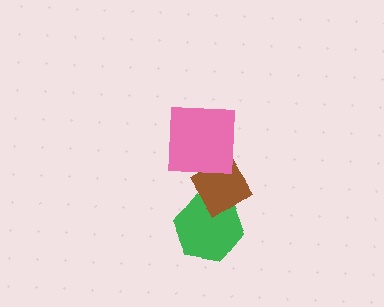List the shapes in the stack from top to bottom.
From top to bottom: the pink square, the brown diamond, the green hexagon.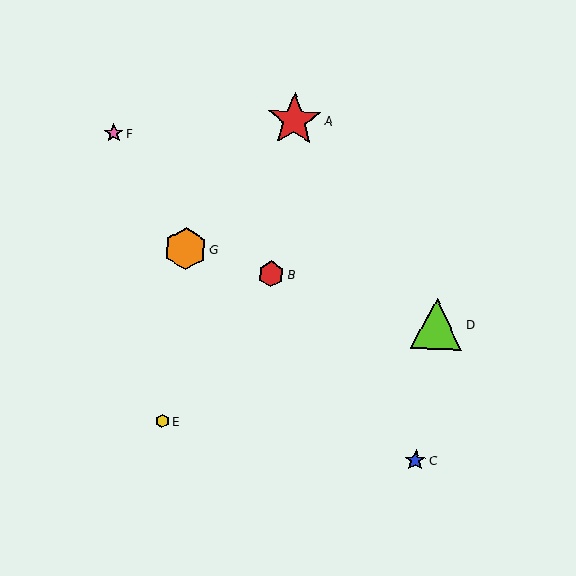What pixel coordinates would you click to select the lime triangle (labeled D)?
Click at (437, 324) to select the lime triangle D.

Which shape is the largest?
The red star (labeled A) is the largest.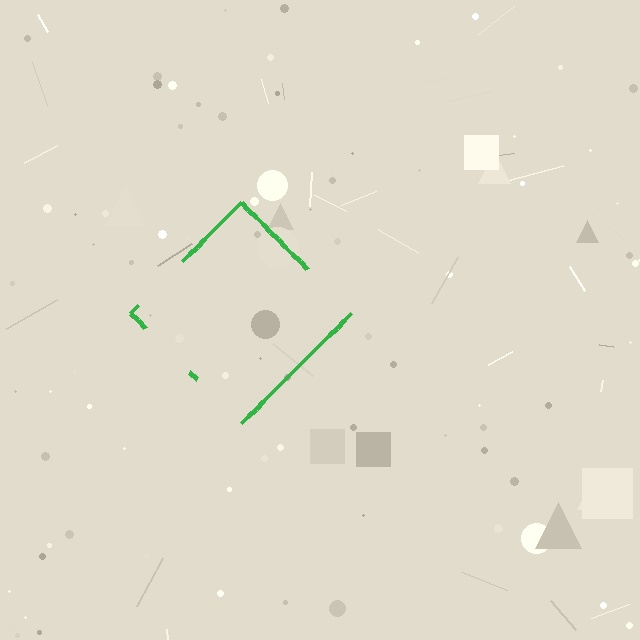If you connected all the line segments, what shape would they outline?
They would outline a diamond.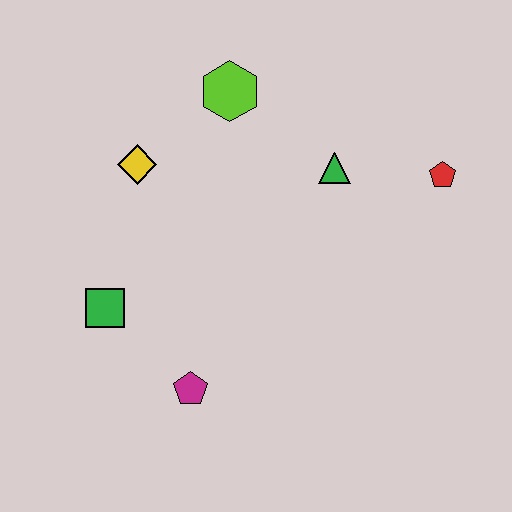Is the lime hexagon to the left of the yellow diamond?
No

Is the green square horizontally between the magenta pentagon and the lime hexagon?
No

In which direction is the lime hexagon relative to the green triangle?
The lime hexagon is to the left of the green triangle.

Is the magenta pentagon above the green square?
No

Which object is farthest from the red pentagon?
The green square is farthest from the red pentagon.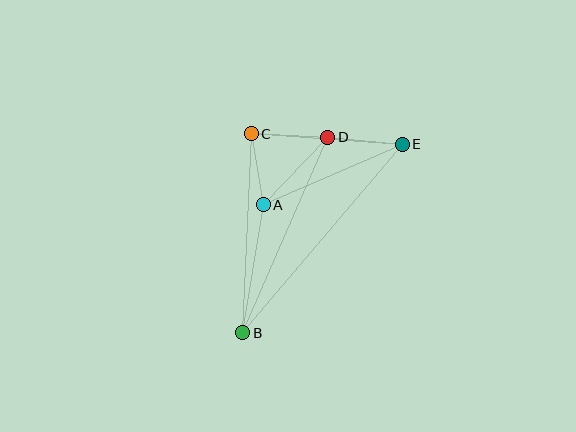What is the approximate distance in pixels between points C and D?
The distance between C and D is approximately 77 pixels.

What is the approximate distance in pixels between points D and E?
The distance between D and E is approximately 74 pixels.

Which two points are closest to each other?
Points A and C are closest to each other.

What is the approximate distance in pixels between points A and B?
The distance between A and B is approximately 130 pixels.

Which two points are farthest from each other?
Points B and E are farthest from each other.